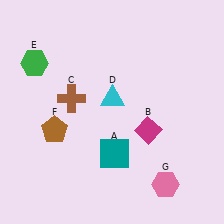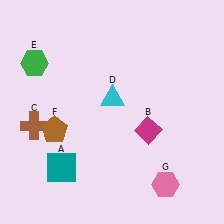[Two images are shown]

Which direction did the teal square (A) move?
The teal square (A) moved left.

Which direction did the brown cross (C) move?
The brown cross (C) moved left.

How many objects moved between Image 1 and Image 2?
2 objects moved between the two images.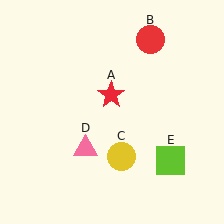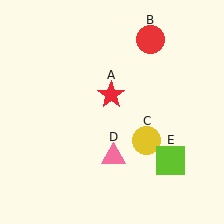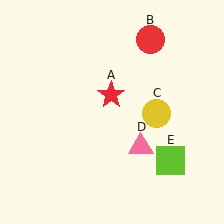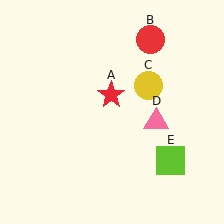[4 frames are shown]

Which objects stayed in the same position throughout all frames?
Red star (object A) and red circle (object B) and lime square (object E) remained stationary.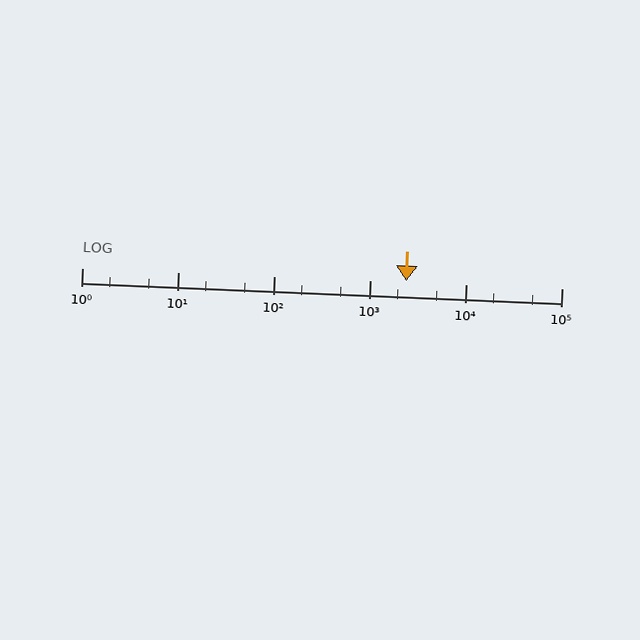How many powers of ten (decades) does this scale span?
The scale spans 5 decades, from 1 to 100000.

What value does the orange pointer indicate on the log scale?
The pointer indicates approximately 2400.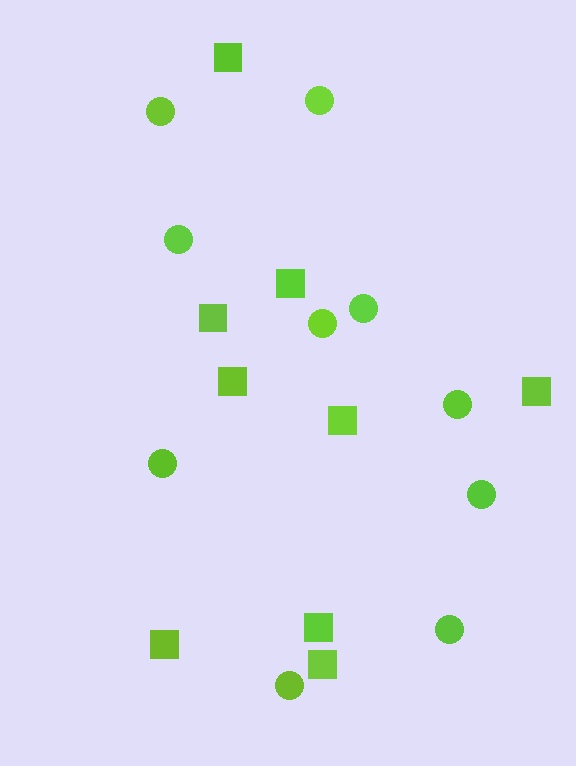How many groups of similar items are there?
There are 2 groups: one group of squares (9) and one group of circles (10).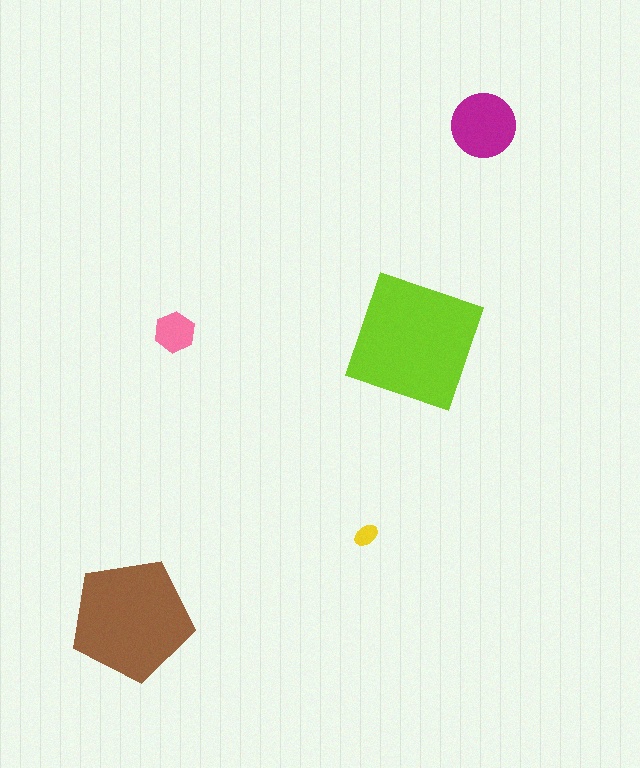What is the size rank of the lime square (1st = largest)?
1st.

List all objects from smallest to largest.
The yellow ellipse, the pink hexagon, the magenta circle, the brown pentagon, the lime square.